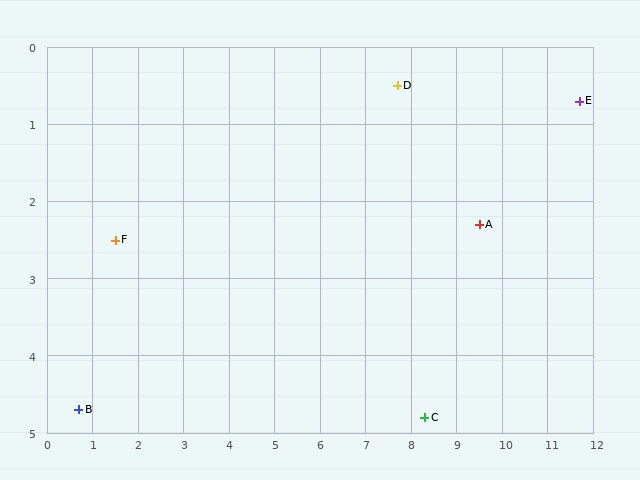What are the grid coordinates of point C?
Point C is at approximately (8.3, 4.8).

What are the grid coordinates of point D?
Point D is at approximately (7.7, 0.5).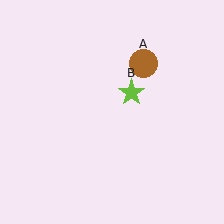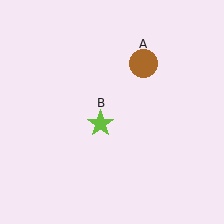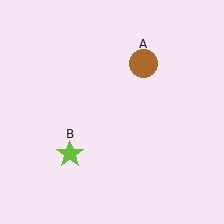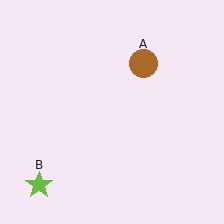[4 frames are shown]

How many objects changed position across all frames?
1 object changed position: lime star (object B).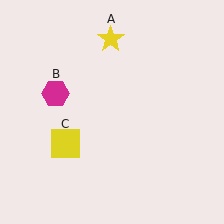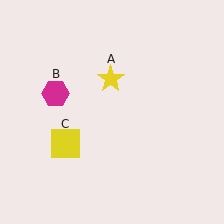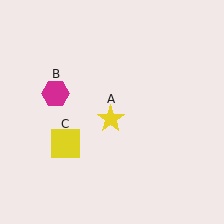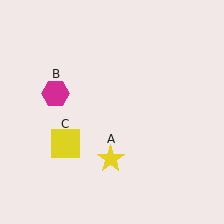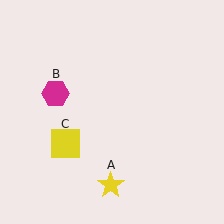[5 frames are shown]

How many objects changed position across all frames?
1 object changed position: yellow star (object A).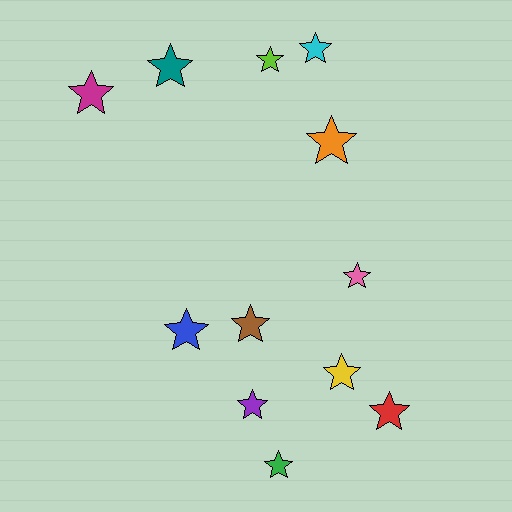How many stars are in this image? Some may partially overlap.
There are 12 stars.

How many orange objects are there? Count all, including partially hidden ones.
There is 1 orange object.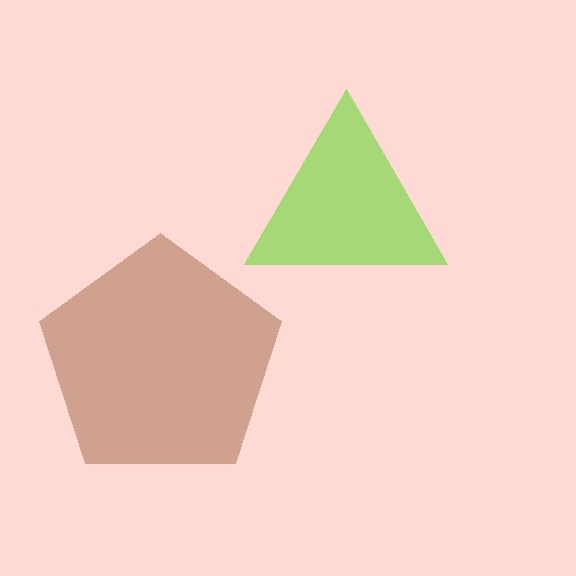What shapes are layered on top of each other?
The layered shapes are: a lime triangle, a brown pentagon.